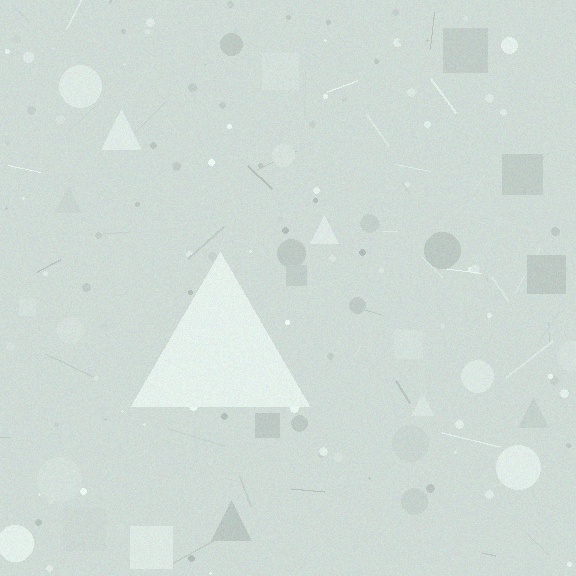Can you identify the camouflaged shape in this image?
The camouflaged shape is a triangle.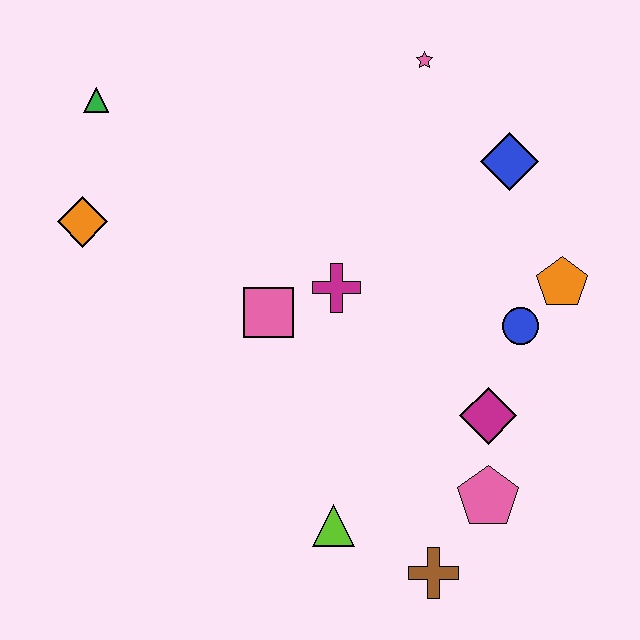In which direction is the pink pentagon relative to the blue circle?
The pink pentagon is below the blue circle.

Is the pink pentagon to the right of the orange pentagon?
No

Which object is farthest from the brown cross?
The green triangle is farthest from the brown cross.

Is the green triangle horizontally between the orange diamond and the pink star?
Yes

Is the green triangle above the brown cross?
Yes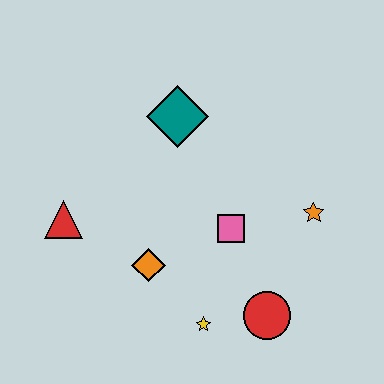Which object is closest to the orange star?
The pink square is closest to the orange star.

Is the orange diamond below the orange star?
Yes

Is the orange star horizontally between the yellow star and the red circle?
No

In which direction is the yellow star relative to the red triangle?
The yellow star is to the right of the red triangle.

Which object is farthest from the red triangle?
The orange star is farthest from the red triangle.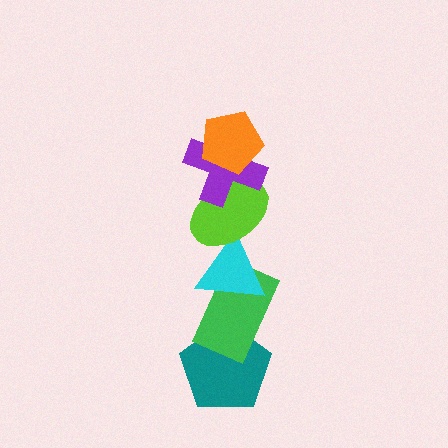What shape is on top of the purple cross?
The orange pentagon is on top of the purple cross.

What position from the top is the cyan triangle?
The cyan triangle is 4th from the top.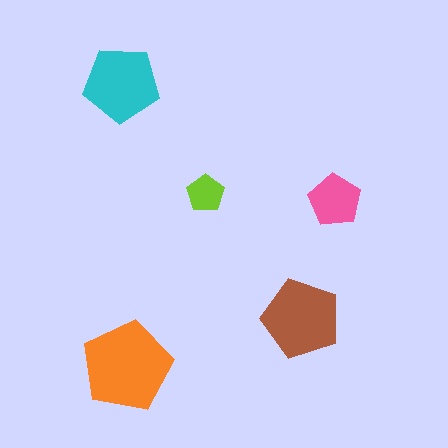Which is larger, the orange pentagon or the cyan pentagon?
The orange one.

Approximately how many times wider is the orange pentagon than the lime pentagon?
About 2.5 times wider.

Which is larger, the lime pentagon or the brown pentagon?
The brown one.